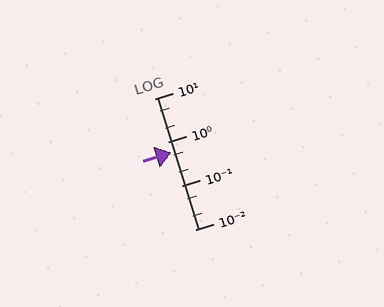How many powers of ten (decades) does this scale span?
The scale spans 3 decades, from 0.01 to 10.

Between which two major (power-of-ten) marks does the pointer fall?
The pointer is between 0.1 and 1.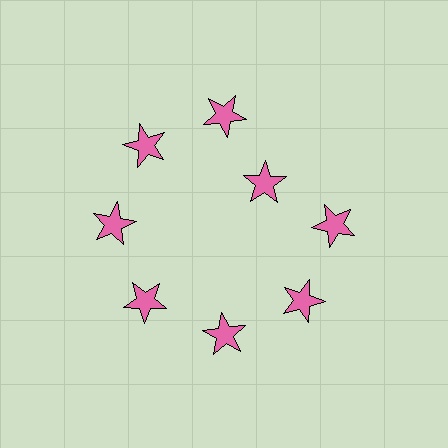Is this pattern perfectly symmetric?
No. The 8 pink stars are arranged in a ring, but one element near the 2 o'clock position is pulled inward toward the center, breaking the 8-fold rotational symmetry.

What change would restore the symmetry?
The symmetry would be restored by moving it outward, back onto the ring so that all 8 stars sit at equal angles and equal distance from the center.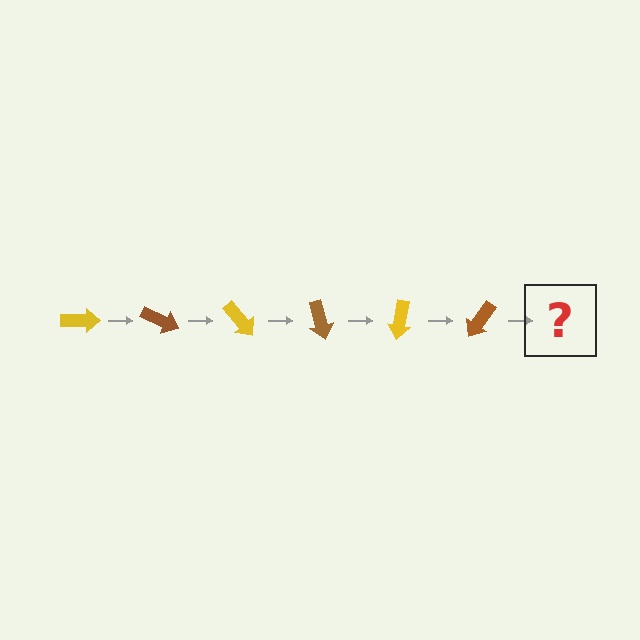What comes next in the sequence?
The next element should be a yellow arrow, rotated 150 degrees from the start.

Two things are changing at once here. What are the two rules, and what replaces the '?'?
The two rules are that it rotates 25 degrees each step and the color cycles through yellow and brown. The '?' should be a yellow arrow, rotated 150 degrees from the start.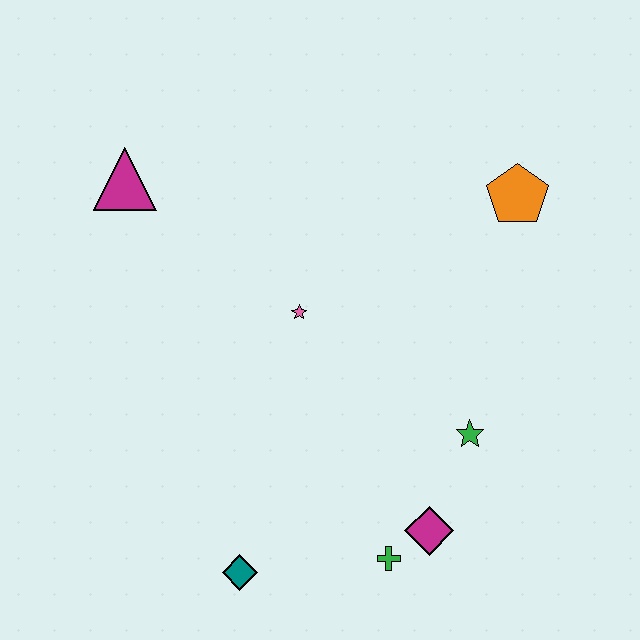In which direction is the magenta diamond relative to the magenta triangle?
The magenta diamond is below the magenta triangle.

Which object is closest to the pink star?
The green star is closest to the pink star.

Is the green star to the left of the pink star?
No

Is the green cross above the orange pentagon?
No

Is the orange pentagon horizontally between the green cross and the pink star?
No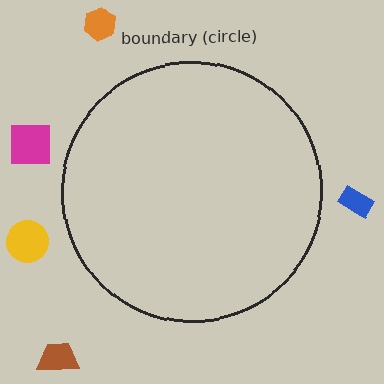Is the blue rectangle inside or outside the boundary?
Outside.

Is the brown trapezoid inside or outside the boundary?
Outside.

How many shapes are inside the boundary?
0 inside, 5 outside.